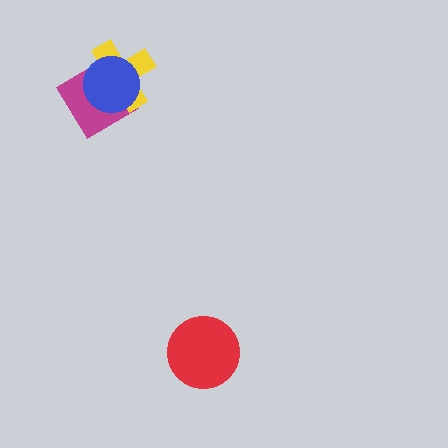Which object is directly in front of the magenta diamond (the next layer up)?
The yellow cross is directly in front of the magenta diamond.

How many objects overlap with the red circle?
0 objects overlap with the red circle.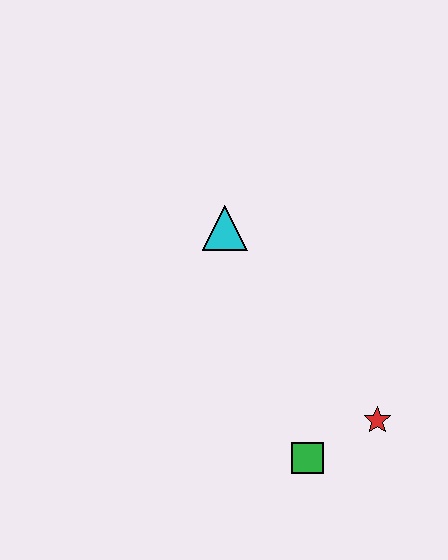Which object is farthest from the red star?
The cyan triangle is farthest from the red star.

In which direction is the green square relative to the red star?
The green square is to the left of the red star.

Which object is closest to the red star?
The green square is closest to the red star.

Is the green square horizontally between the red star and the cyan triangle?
Yes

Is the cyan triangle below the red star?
No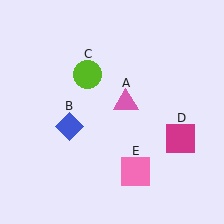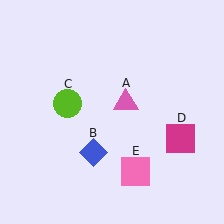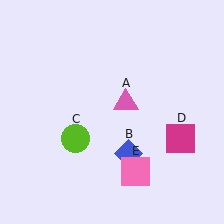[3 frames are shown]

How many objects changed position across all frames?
2 objects changed position: blue diamond (object B), lime circle (object C).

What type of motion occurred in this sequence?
The blue diamond (object B), lime circle (object C) rotated counterclockwise around the center of the scene.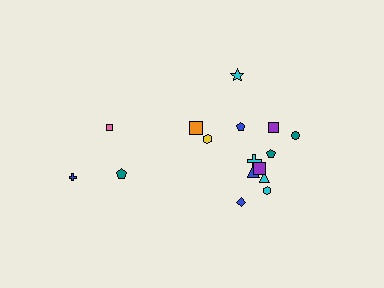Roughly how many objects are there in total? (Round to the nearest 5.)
Roughly 15 objects in total.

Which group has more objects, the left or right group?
The right group.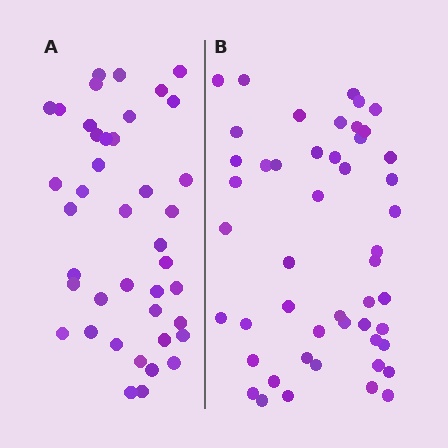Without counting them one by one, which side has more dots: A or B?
Region B (the right region) has more dots.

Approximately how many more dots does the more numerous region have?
Region B has roughly 8 or so more dots than region A.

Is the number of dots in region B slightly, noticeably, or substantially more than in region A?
Region B has only slightly more — the two regions are fairly close. The ratio is roughly 1.2 to 1.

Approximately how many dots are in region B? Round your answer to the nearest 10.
About 50 dots. (The exact count is 49, which rounds to 50.)